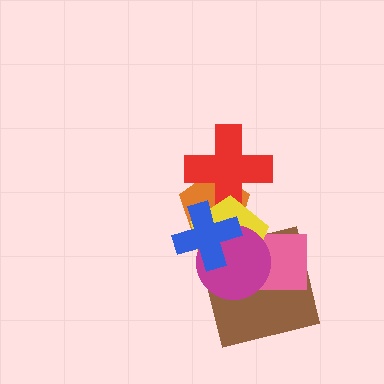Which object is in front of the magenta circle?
The blue cross is in front of the magenta circle.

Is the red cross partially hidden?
Yes, it is partially covered by another shape.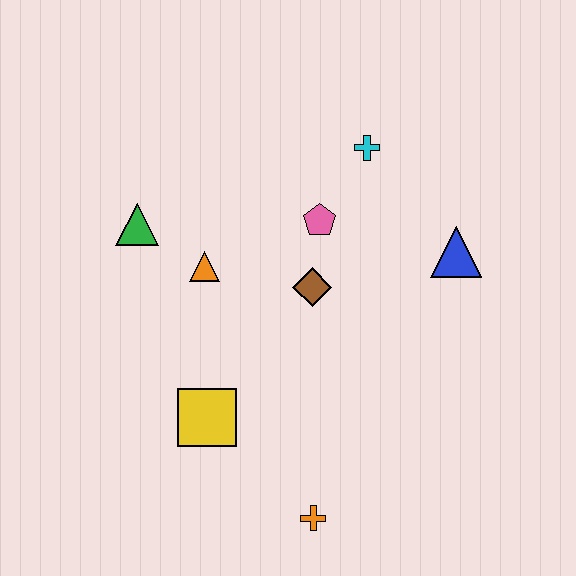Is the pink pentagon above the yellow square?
Yes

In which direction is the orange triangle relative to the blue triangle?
The orange triangle is to the left of the blue triangle.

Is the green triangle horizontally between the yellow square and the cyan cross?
No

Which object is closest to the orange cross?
The yellow square is closest to the orange cross.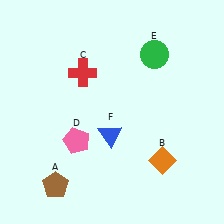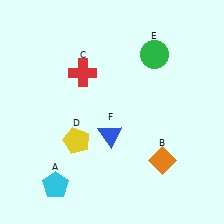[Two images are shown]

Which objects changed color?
A changed from brown to cyan. D changed from pink to yellow.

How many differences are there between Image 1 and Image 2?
There are 2 differences between the two images.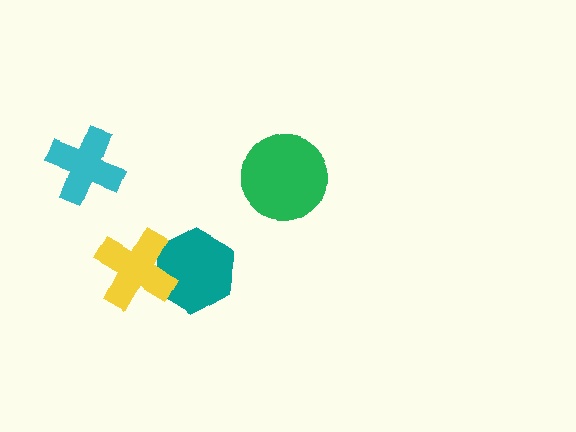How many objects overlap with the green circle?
0 objects overlap with the green circle.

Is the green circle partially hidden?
No, no other shape covers it.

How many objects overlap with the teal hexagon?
1 object overlaps with the teal hexagon.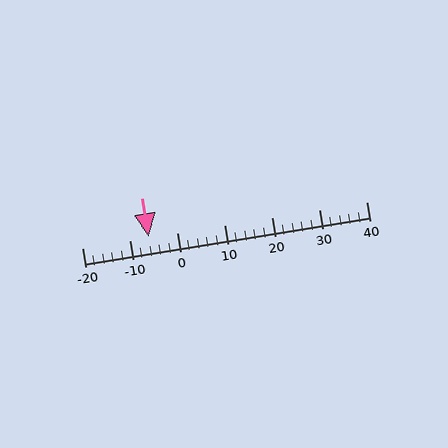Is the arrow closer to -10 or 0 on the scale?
The arrow is closer to -10.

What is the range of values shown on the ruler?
The ruler shows values from -20 to 40.